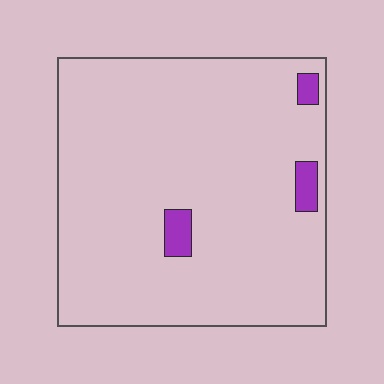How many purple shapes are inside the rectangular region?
3.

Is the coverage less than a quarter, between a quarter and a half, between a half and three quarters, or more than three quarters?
Less than a quarter.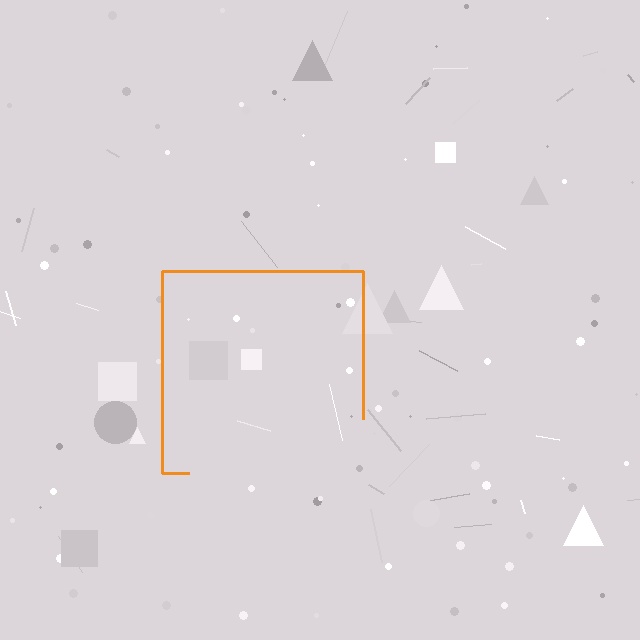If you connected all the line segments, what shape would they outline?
They would outline a square.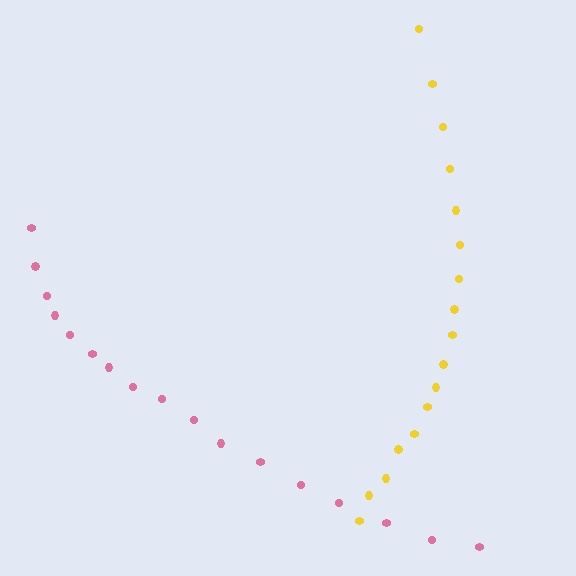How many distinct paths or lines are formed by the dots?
There are 2 distinct paths.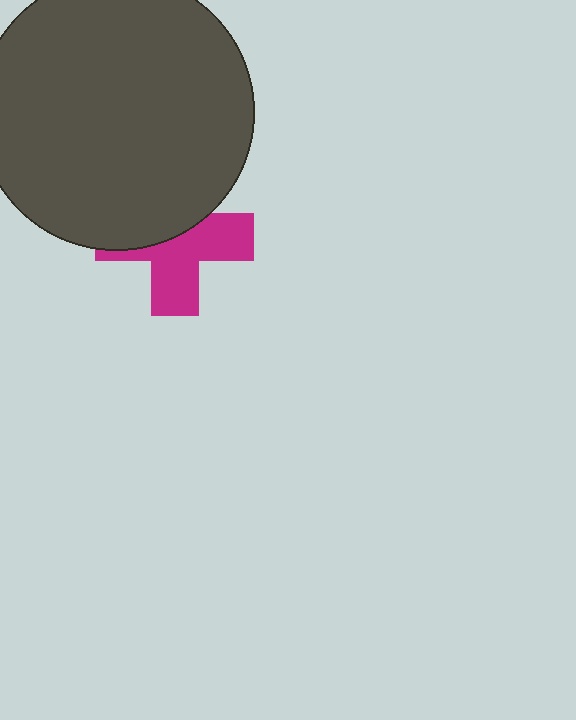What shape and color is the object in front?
The object in front is a dark gray circle.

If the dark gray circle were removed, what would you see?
You would see the complete magenta cross.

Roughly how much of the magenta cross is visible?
About half of it is visible (roughly 54%).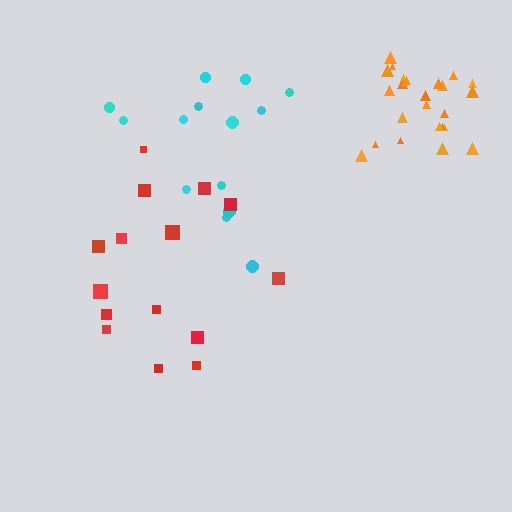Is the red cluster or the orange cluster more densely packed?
Orange.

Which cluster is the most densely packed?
Orange.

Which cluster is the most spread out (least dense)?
Red.